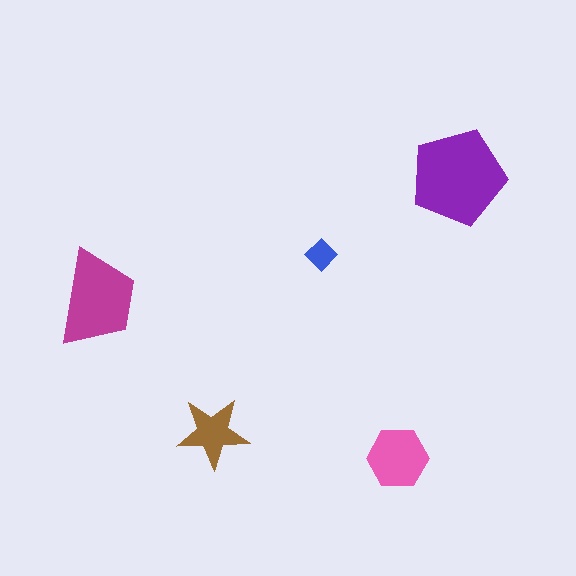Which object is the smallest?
The blue diamond.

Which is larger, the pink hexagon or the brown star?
The pink hexagon.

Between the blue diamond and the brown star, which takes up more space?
The brown star.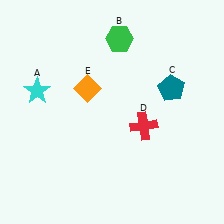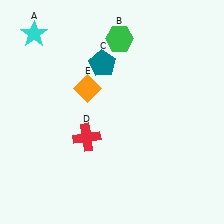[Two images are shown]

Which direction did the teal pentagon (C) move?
The teal pentagon (C) moved left.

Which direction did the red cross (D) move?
The red cross (D) moved left.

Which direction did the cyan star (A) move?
The cyan star (A) moved up.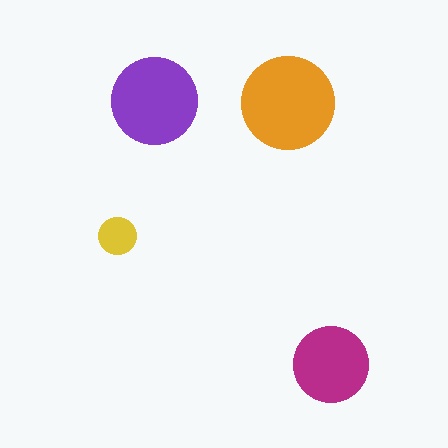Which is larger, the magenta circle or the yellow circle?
The magenta one.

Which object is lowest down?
The magenta circle is bottommost.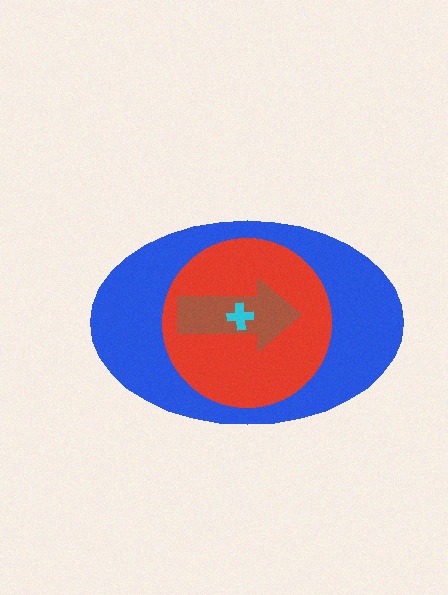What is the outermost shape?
The blue ellipse.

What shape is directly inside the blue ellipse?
The red circle.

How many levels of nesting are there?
4.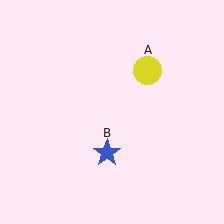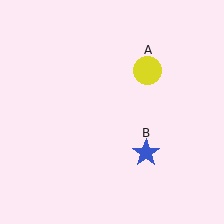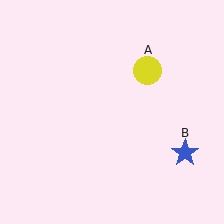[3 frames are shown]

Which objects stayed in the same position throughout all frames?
Yellow circle (object A) remained stationary.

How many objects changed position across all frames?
1 object changed position: blue star (object B).